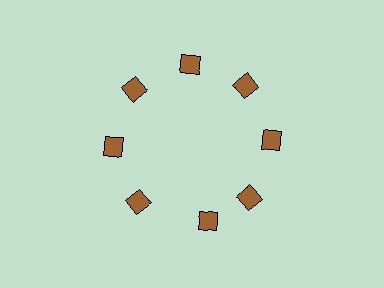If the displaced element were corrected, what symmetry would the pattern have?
It would have 8-fold rotational symmetry — the pattern would map onto itself every 45 degrees.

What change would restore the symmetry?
The symmetry would be restored by rotating it back into even spacing with its neighbors so that all 8 diamonds sit at equal angles and equal distance from the center.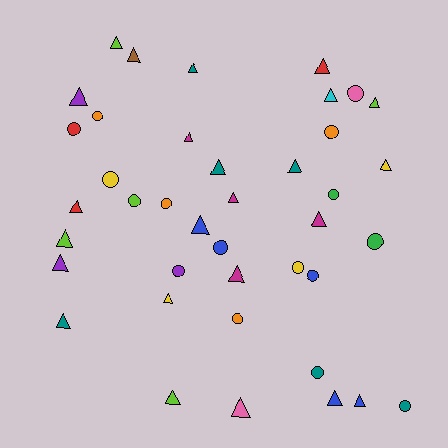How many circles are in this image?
There are 16 circles.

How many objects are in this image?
There are 40 objects.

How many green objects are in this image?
There are 2 green objects.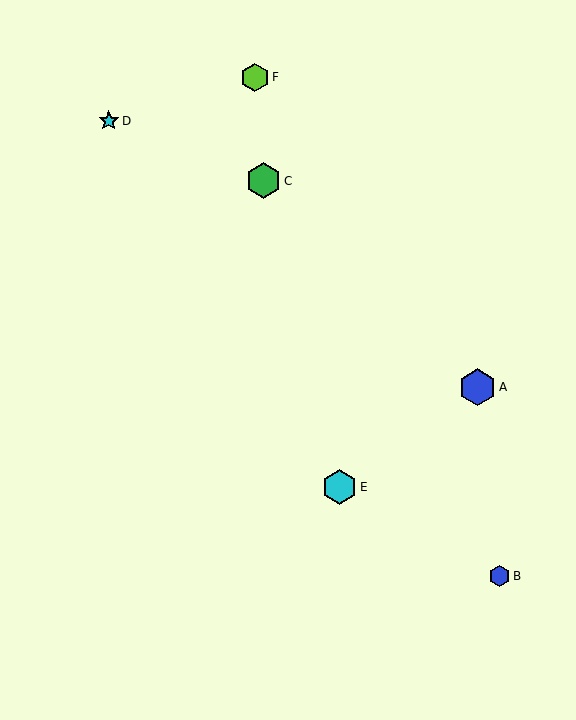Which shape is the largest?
The blue hexagon (labeled A) is the largest.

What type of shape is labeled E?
Shape E is a cyan hexagon.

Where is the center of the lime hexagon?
The center of the lime hexagon is at (255, 77).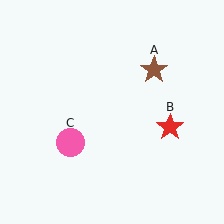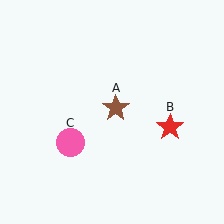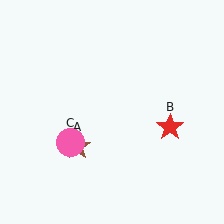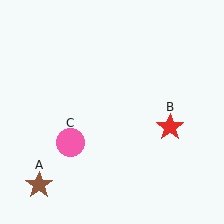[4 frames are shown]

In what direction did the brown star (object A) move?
The brown star (object A) moved down and to the left.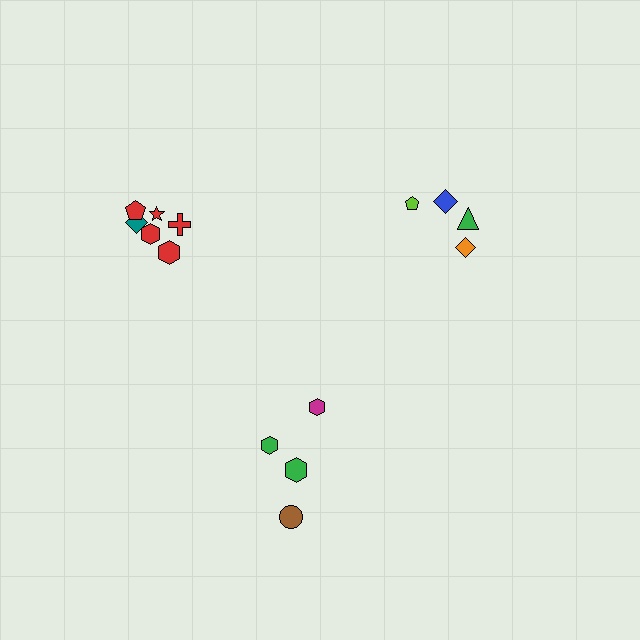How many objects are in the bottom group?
There are 4 objects.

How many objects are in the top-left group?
There are 6 objects.